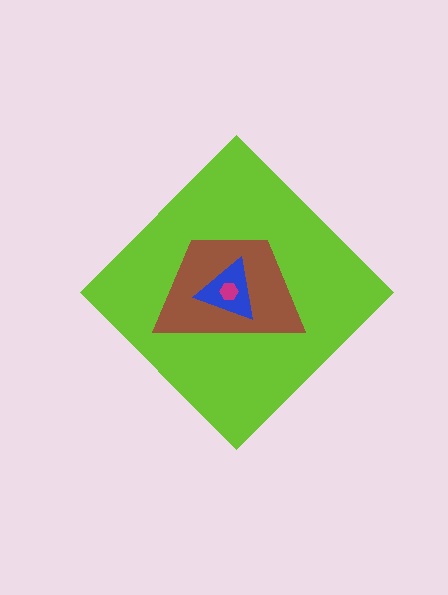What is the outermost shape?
The lime diamond.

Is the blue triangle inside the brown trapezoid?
Yes.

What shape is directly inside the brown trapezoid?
The blue triangle.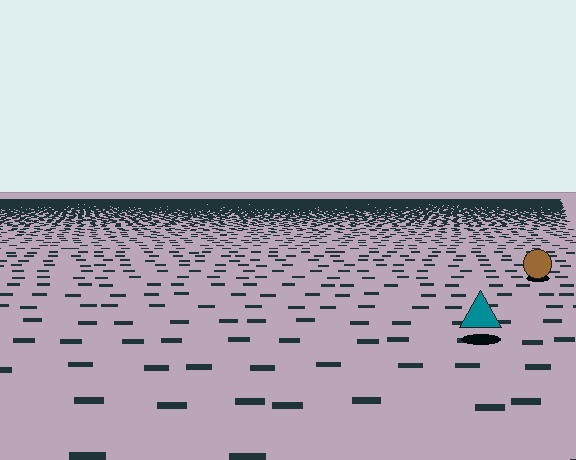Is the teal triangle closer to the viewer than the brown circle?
Yes. The teal triangle is closer — you can tell from the texture gradient: the ground texture is coarser near it.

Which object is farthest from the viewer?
The brown circle is farthest from the viewer. It appears smaller and the ground texture around it is denser.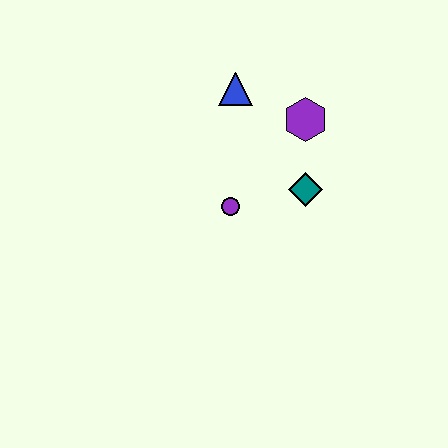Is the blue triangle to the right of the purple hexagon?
No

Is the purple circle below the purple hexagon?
Yes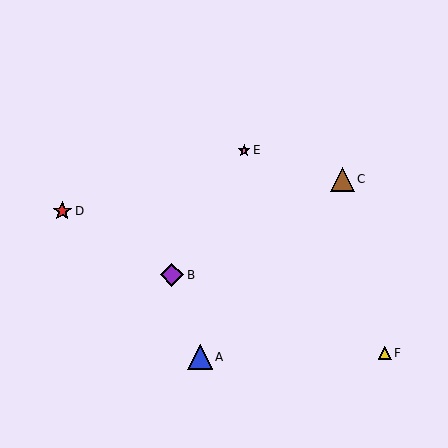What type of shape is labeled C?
Shape C is a brown triangle.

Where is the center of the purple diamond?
The center of the purple diamond is at (172, 275).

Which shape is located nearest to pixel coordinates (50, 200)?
The red star (labeled D) at (62, 211) is nearest to that location.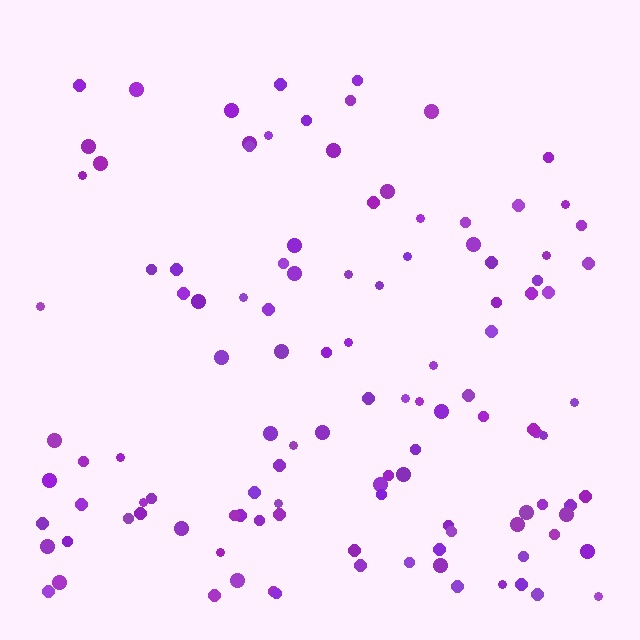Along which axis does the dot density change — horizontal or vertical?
Vertical.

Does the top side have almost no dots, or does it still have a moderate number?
Still a moderate number, just noticeably fewer than the bottom.